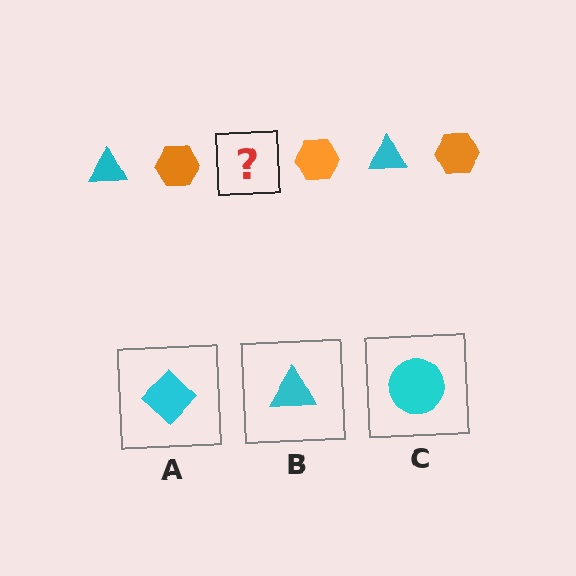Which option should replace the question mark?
Option B.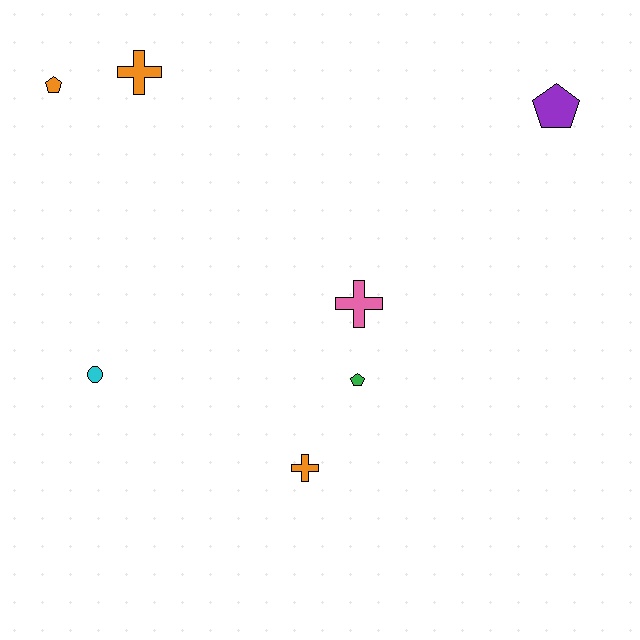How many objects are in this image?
There are 7 objects.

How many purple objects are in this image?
There is 1 purple object.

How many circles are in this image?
There is 1 circle.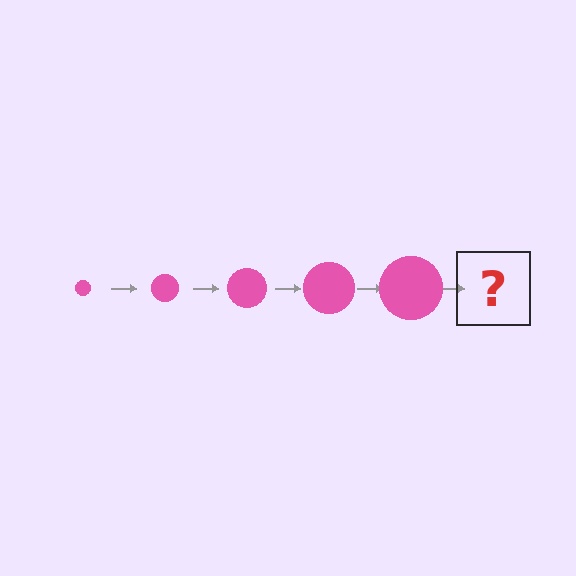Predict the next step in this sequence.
The next step is a pink circle, larger than the previous one.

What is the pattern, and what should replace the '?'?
The pattern is that the circle gets progressively larger each step. The '?' should be a pink circle, larger than the previous one.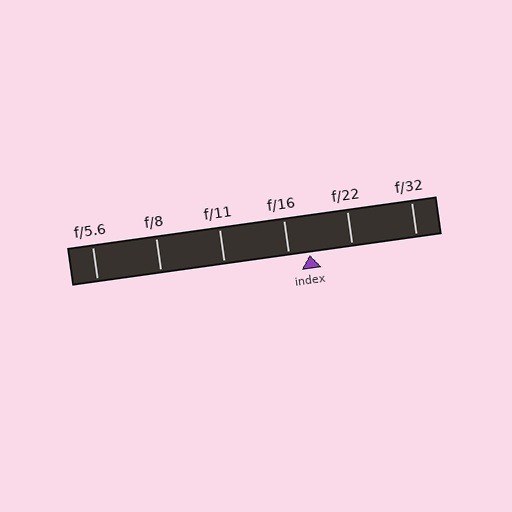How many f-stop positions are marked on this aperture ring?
There are 6 f-stop positions marked.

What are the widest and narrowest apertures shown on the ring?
The widest aperture shown is f/5.6 and the narrowest is f/32.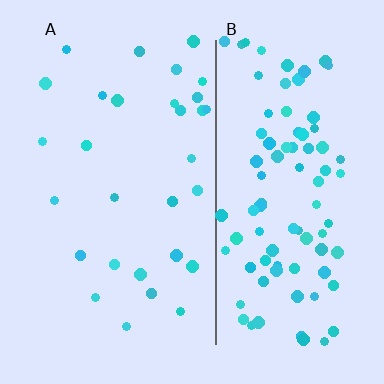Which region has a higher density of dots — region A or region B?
B (the right).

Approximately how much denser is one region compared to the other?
Approximately 3.2× — region B over region A.